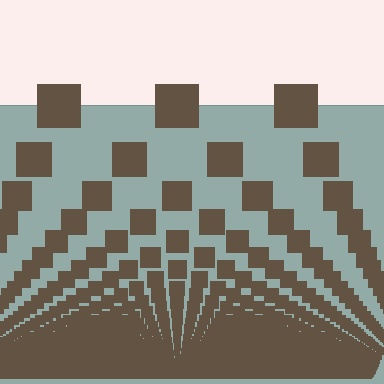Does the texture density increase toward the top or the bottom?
Density increases toward the bottom.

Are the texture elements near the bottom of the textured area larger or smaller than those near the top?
Smaller. The gradient is inverted — elements near the bottom are smaller and denser.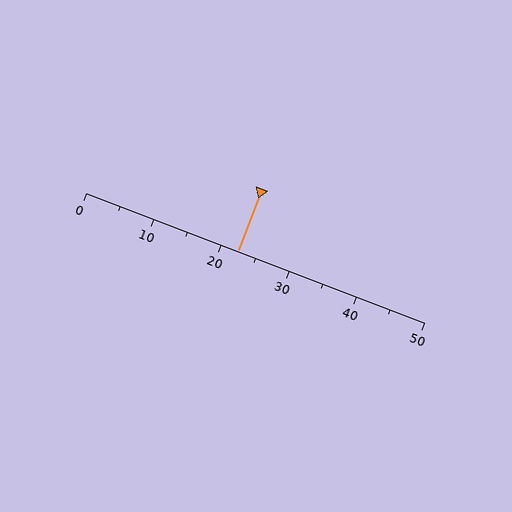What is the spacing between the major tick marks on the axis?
The major ticks are spaced 10 apart.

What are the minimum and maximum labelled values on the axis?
The axis runs from 0 to 50.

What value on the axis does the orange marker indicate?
The marker indicates approximately 22.5.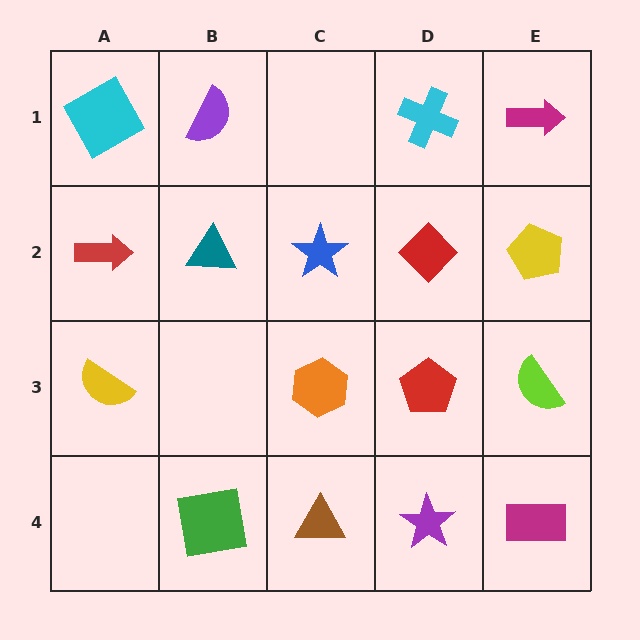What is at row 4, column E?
A magenta rectangle.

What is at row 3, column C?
An orange hexagon.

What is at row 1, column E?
A magenta arrow.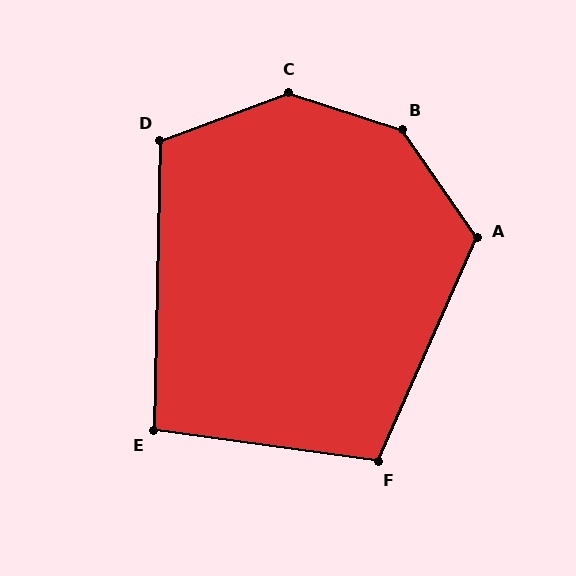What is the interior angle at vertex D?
Approximately 112 degrees (obtuse).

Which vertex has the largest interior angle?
B, at approximately 143 degrees.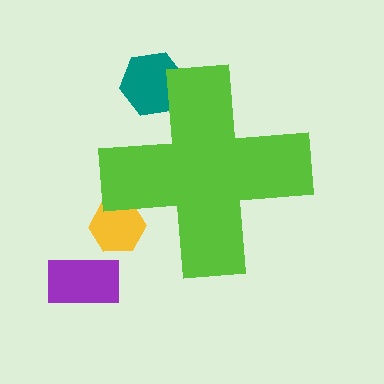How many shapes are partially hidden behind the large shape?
2 shapes are partially hidden.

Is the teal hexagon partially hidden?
Yes, the teal hexagon is partially hidden behind the lime cross.